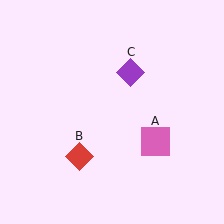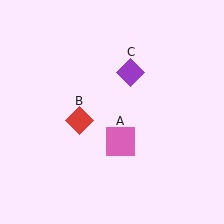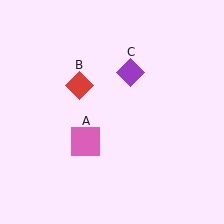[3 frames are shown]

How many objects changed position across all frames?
2 objects changed position: pink square (object A), red diamond (object B).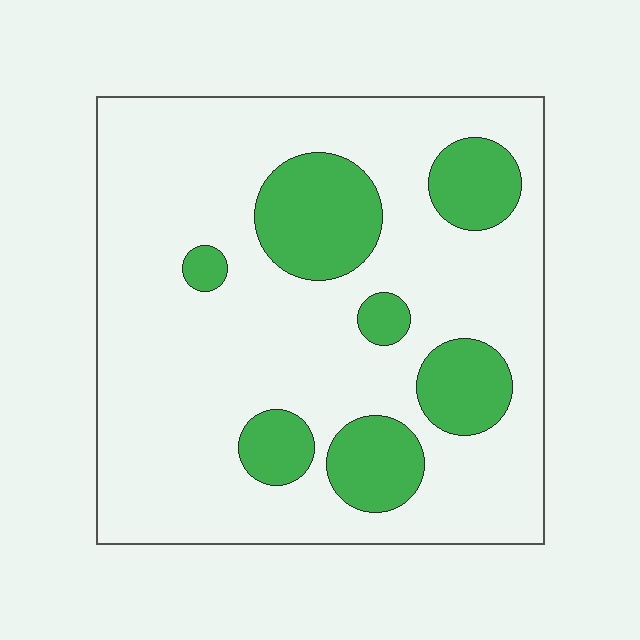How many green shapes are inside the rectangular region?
7.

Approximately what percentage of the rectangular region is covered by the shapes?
Approximately 20%.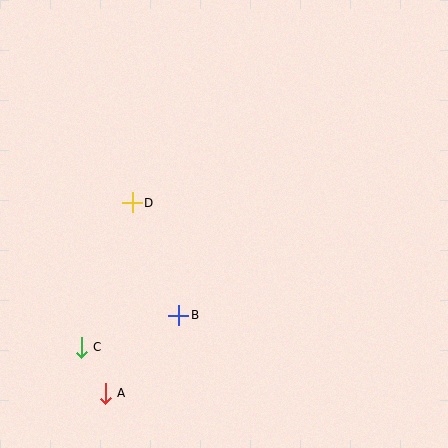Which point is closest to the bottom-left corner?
Point A is closest to the bottom-left corner.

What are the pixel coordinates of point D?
Point D is at (132, 203).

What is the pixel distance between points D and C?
The distance between D and C is 153 pixels.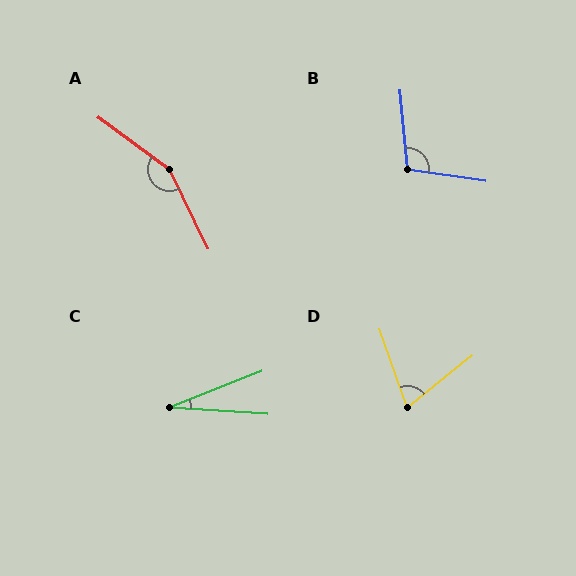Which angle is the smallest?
C, at approximately 25 degrees.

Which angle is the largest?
A, at approximately 152 degrees.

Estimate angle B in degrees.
Approximately 104 degrees.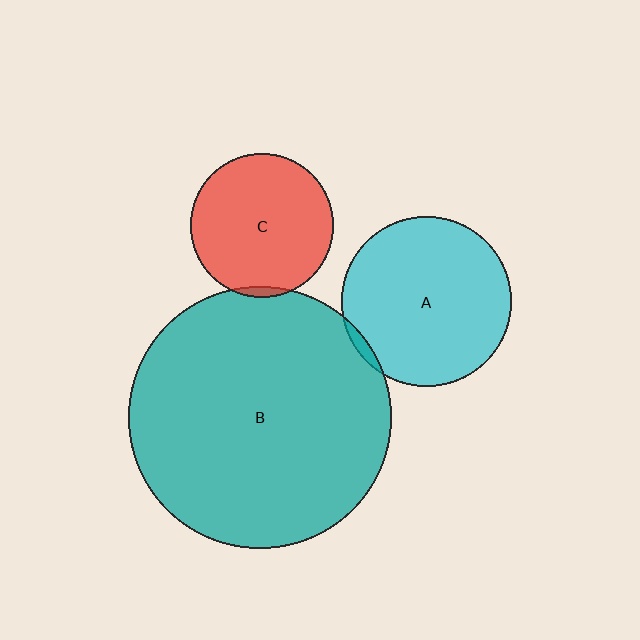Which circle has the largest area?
Circle B (teal).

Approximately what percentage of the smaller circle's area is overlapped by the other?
Approximately 5%.